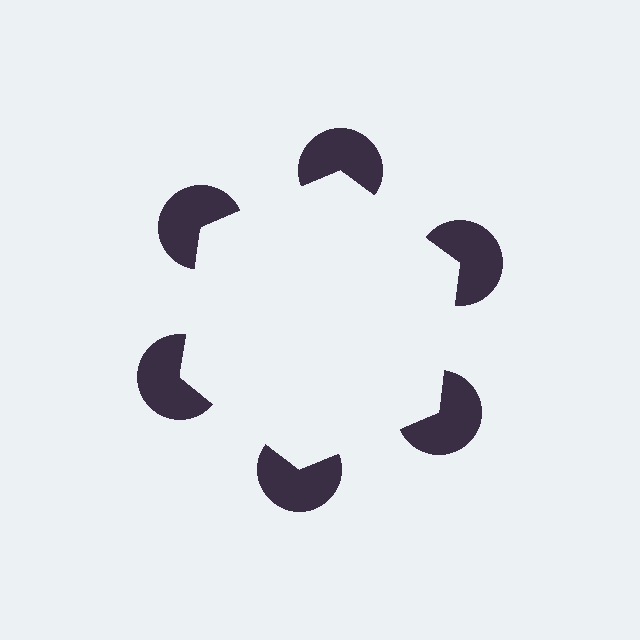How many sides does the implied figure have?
6 sides.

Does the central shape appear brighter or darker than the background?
It typically appears slightly brighter than the background, even though no actual brightness change is drawn.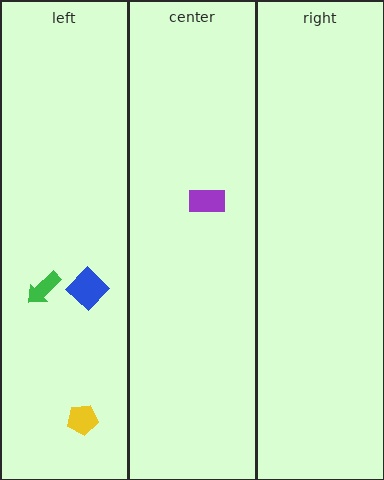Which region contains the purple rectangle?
The center region.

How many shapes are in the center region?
1.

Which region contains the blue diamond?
The left region.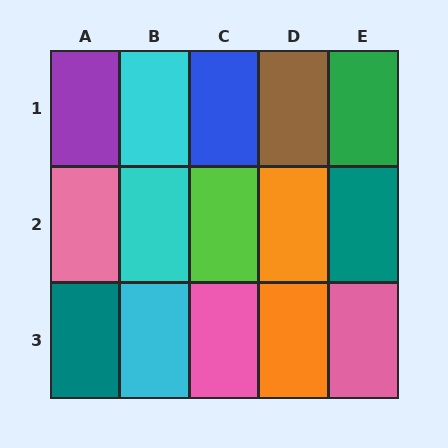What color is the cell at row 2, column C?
Lime.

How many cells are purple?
1 cell is purple.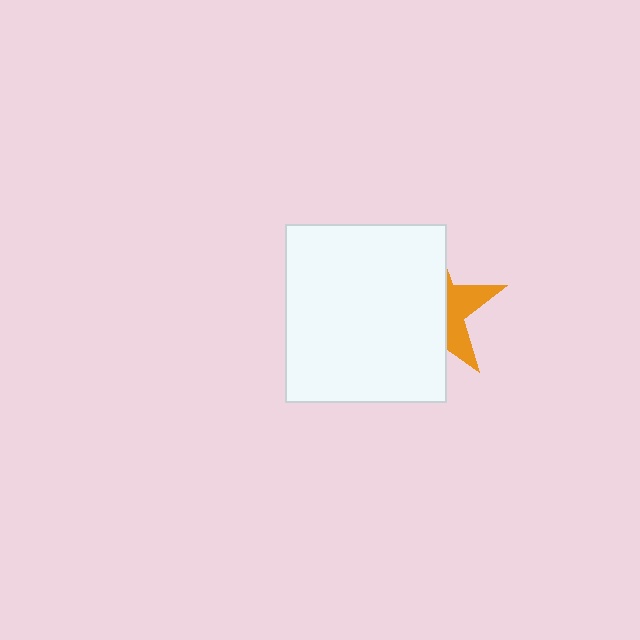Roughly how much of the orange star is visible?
A small part of it is visible (roughly 32%).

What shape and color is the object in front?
The object in front is a white rectangle.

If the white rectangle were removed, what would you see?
You would see the complete orange star.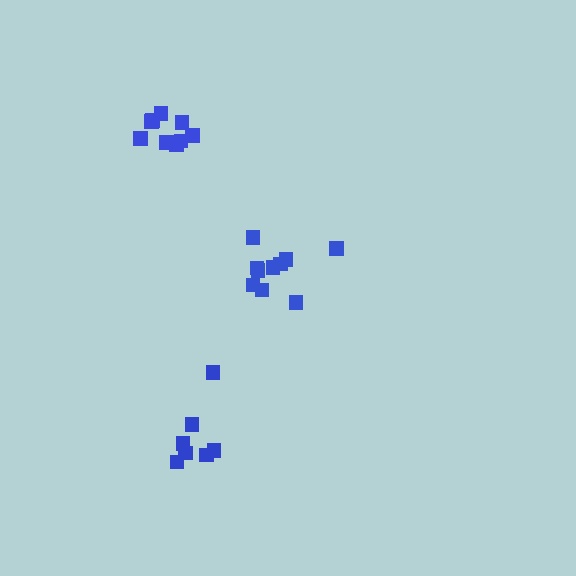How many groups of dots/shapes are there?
There are 3 groups.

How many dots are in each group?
Group 1: 10 dots, Group 2: 9 dots, Group 3: 7 dots (26 total).